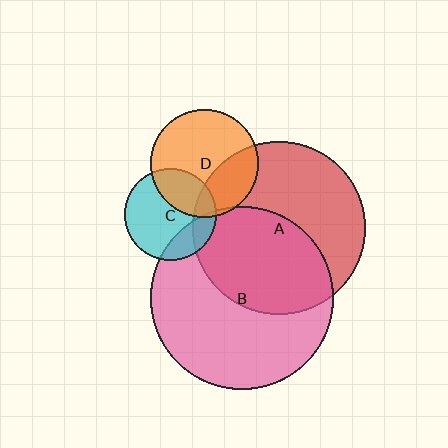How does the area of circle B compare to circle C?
Approximately 4.0 times.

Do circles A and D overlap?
Yes.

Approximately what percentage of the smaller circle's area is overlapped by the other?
Approximately 30%.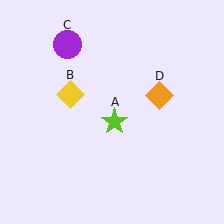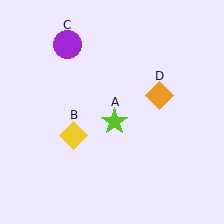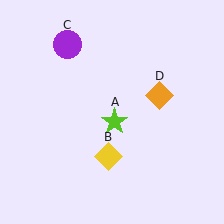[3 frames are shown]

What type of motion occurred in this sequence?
The yellow diamond (object B) rotated counterclockwise around the center of the scene.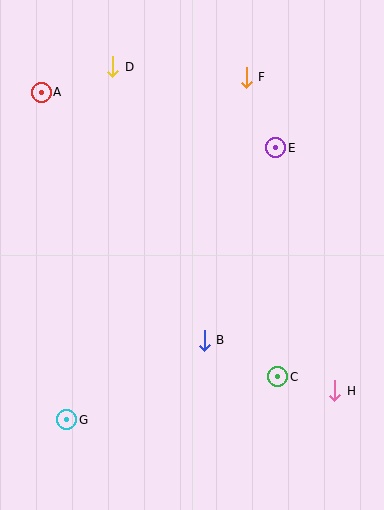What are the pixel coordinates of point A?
Point A is at (41, 92).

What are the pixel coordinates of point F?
Point F is at (246, 77).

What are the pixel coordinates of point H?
Point H is at (335, 391).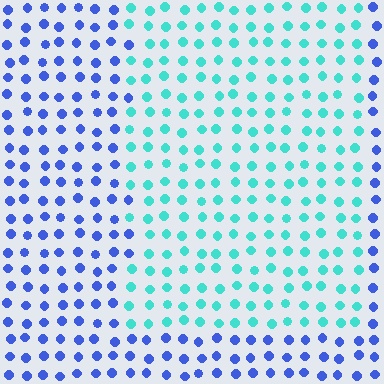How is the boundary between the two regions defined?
The boundary is defined purely by a slight shift in hue (about 56 degrees). Spacing, size, and orientation are identical on both sides.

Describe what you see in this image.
The image is filled with small blue elements in a uniform arrangement. A rectangle-shaped region is visible where the elements are tinted to a slightly different hue, forming a subtle color boundary.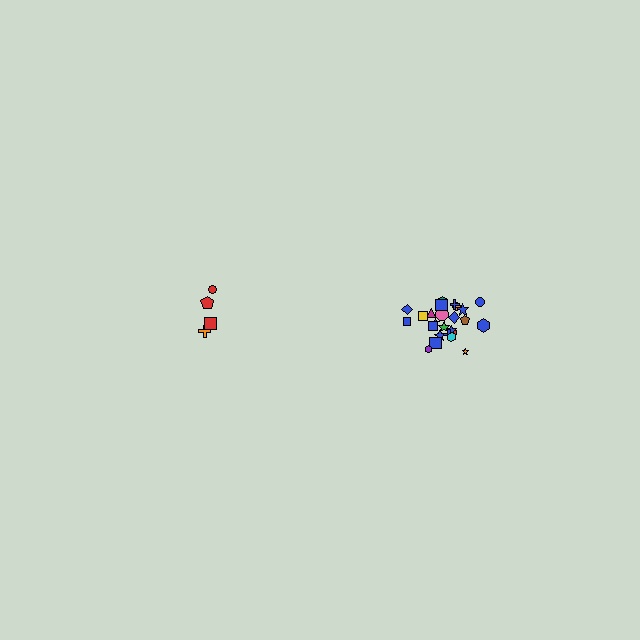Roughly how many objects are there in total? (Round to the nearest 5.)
Roughly 30 objects in total.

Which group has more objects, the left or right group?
The right group.